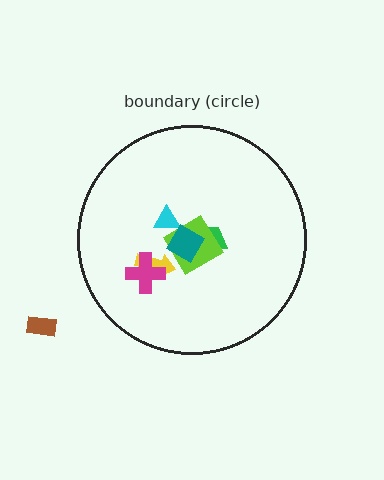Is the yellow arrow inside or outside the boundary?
Inside.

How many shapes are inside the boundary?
6 inside, 1 outside.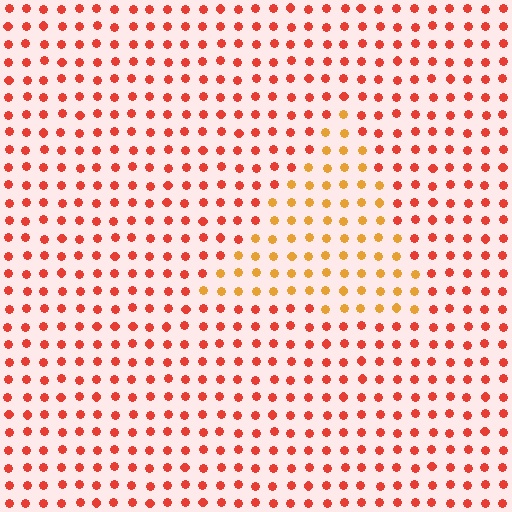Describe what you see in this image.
The image is filled with small red elements in a uniform arrangement. A triangle-shaped region is visible where the elements are tinted to a slightly different hue, forming a subtle color boundary.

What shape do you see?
I see a triangle.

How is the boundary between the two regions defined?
The boundary is defined purely by a slight shift in hue (about 34 degrees). Spacing, size, and orientation are identical on both sides.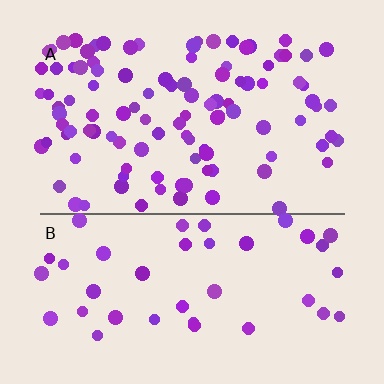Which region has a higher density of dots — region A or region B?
A (the top).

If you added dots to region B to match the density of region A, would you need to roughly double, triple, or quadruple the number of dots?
Approximately triple.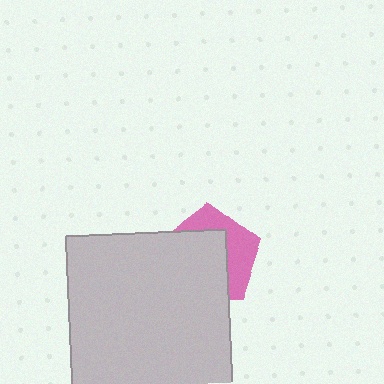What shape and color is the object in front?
The object in front is a light gray square.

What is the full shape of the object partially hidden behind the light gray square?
The partially hidden object is a pink pentagon.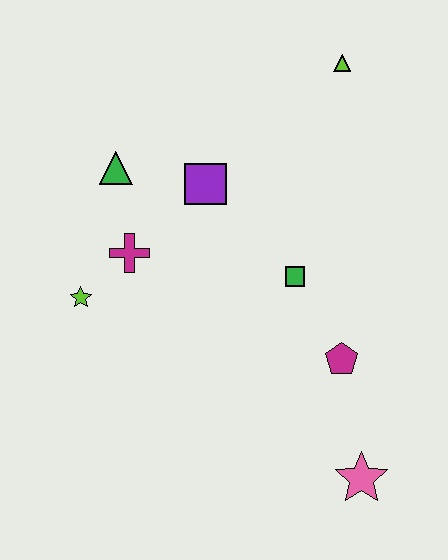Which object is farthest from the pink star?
The lime triangle is farthest from the pink star.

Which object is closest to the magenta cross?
The lime star is closest to the magenta cross.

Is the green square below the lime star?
No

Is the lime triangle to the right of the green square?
Yes